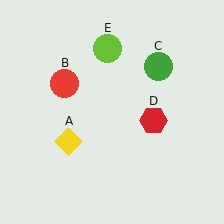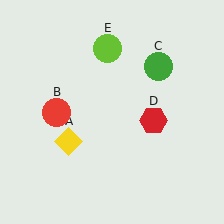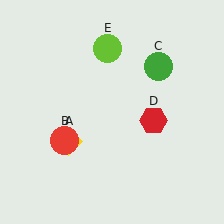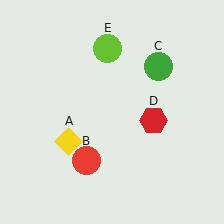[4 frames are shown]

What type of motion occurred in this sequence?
The red circle (object B) rotated counterclockwise around the center of the scene.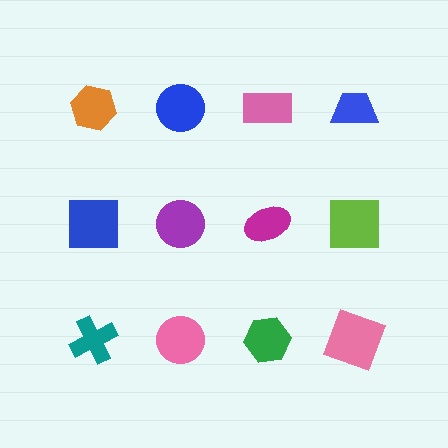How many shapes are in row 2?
4 shapes.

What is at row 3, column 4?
A pink square.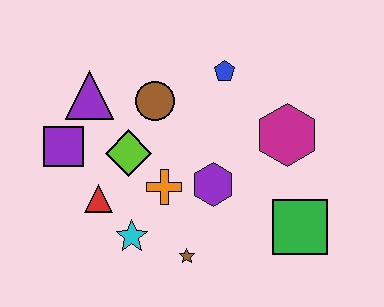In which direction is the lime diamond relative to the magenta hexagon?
The lime diamond is to the left of the magenta hexagon.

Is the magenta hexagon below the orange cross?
No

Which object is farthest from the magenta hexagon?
The purple square is farthest from the magenta hexagon.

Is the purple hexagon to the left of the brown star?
No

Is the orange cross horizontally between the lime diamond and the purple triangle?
No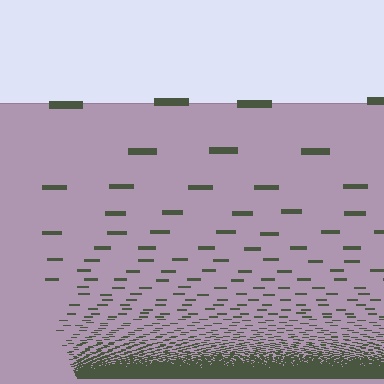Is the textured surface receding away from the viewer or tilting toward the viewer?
The surface appears to tilt toward the viewer. Texture elements get larger and sparser toward the top.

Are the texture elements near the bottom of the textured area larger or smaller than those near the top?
Smaller. The gradient is inverted — elements near the bottom are smaller and denser.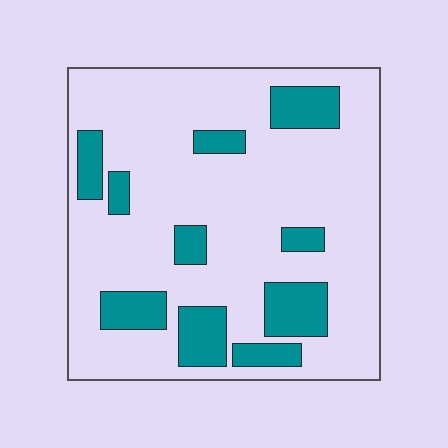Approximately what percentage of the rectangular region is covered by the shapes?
Approximately 20%.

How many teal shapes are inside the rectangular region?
10.